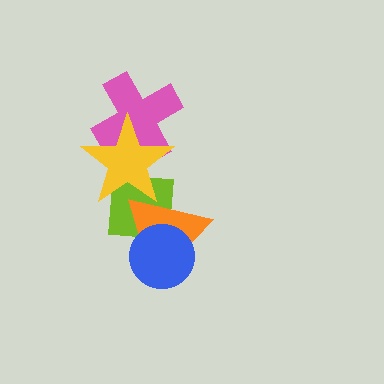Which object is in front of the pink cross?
The yellow star is in front of the pink cross.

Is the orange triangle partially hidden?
Yes, it is partially covered by another shape.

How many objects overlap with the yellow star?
3 objects overlap with the yellow star.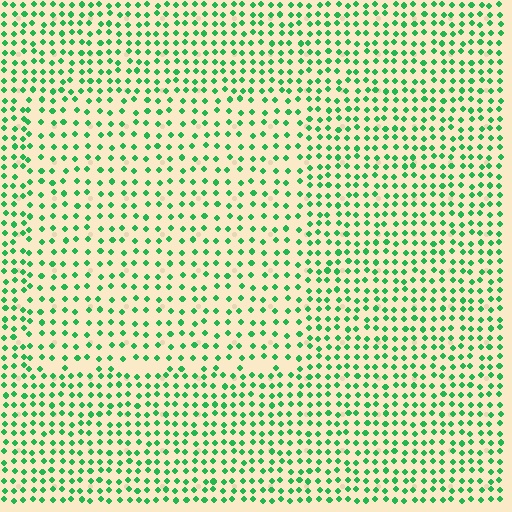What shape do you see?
I see a rectangle.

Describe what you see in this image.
The image contains small green elements arranged at two different densities. A rectangle-shaped region is visible where the elements are less densely packed than the surrounding area.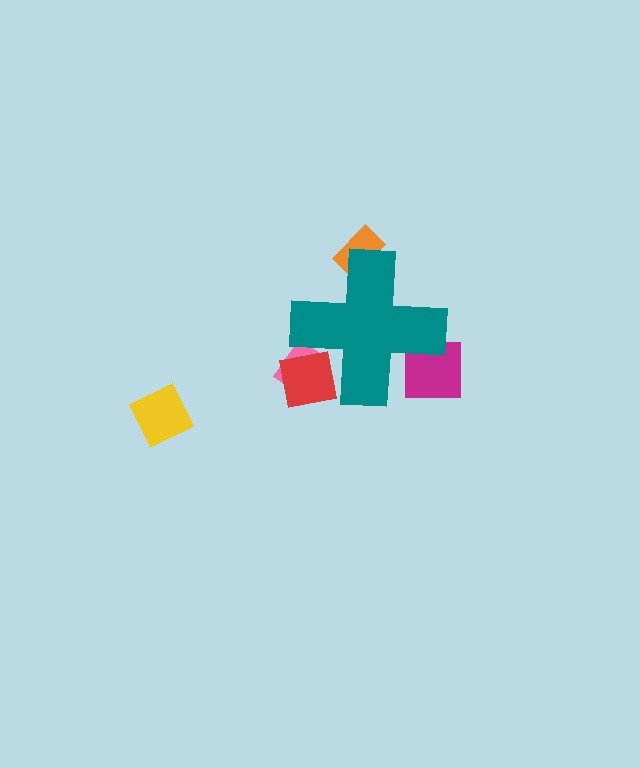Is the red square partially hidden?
Yes, the red square is partially hidden behind the teal cross.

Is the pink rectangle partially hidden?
Yes, the pink rectangle is partially hidden behind the teal cross.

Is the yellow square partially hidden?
No, the yellow square is fully visible.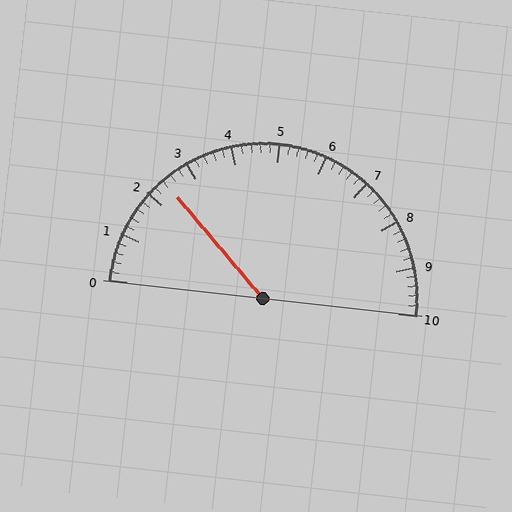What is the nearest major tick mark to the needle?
The nearest major tick mark is 2.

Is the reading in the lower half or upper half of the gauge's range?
The reading is in the lower half of the range (0 to 10).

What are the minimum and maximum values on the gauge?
The gauge ranges from 0 to 10.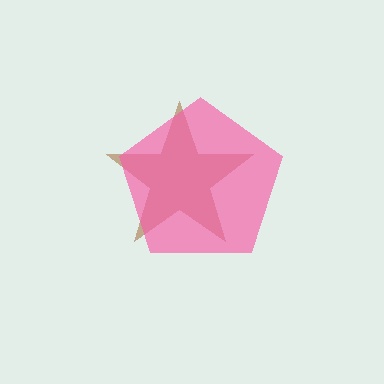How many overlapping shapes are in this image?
There are 2 overlapping shapes in the image.